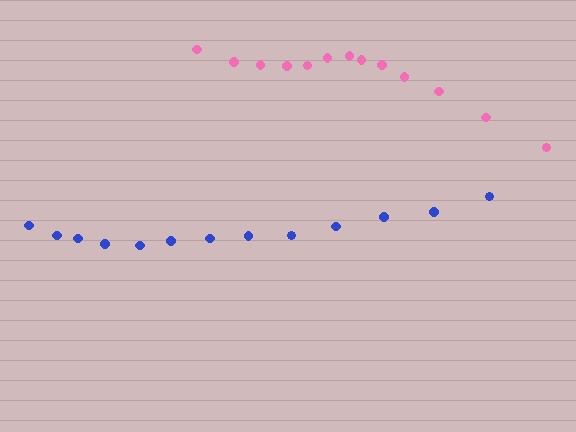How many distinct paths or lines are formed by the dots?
There are 2 distinct paths.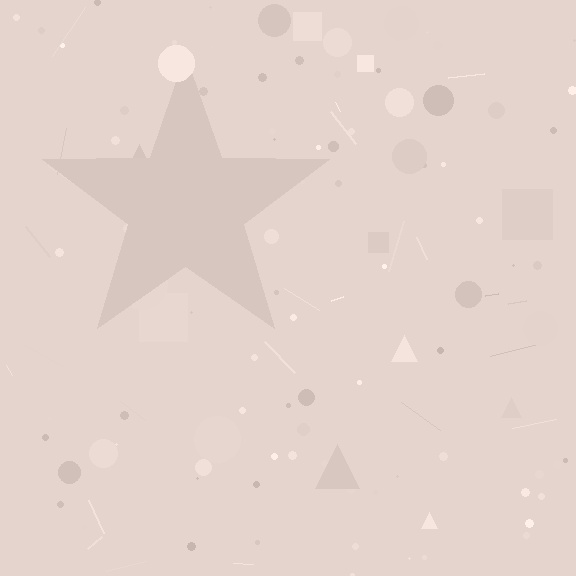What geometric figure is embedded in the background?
A star is embedded in the background.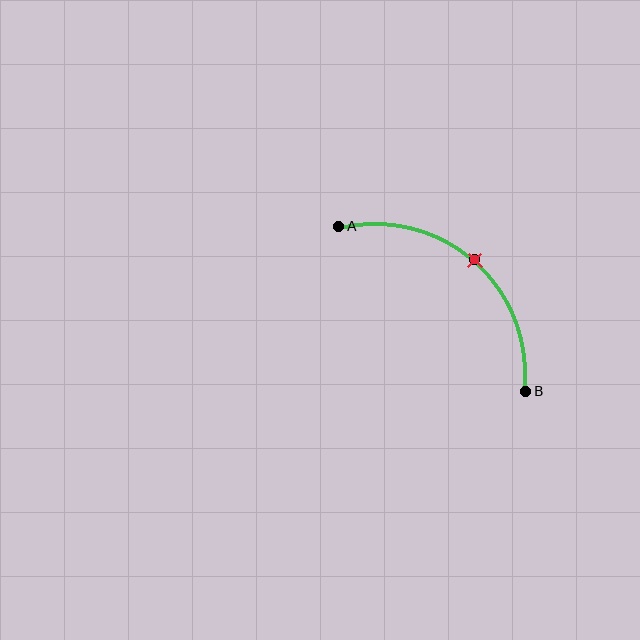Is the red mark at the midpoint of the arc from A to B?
Yes. The red mark lies on the arc at equal arc-length from both A and B — it is the arc midpoint.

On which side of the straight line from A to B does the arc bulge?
The arc bulges above and to the right of the straight line connecting A and B.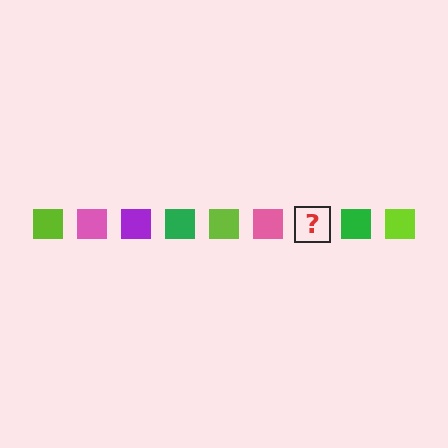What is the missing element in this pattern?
The missing element is a purple square.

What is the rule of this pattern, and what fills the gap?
The rule is that the pattern cycles through lime, pink, purple, green squares. The gap should be filled with a purple square.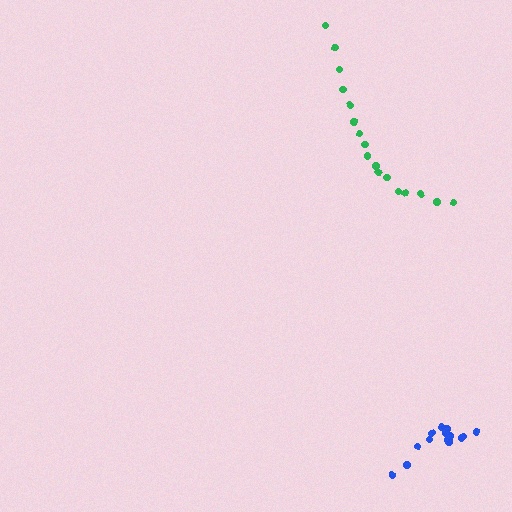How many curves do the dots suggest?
There are 2 distinct paths.